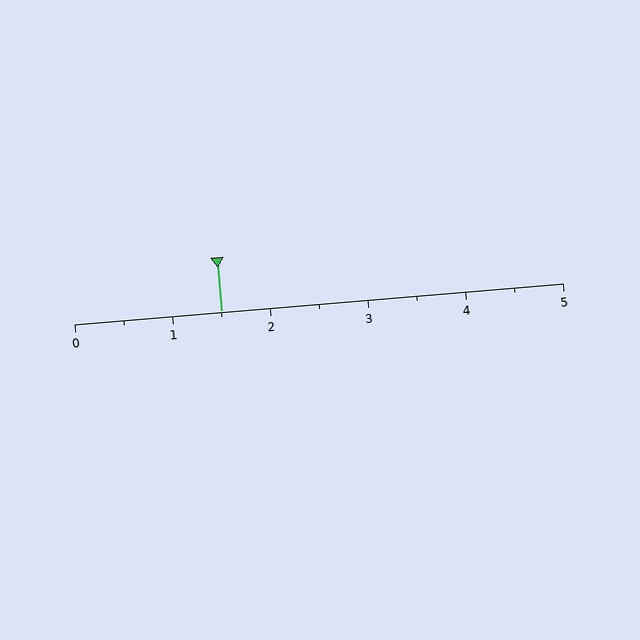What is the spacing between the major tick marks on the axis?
The major ticks are spaced 1 apart.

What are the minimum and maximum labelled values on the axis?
The axis runs from 0 to 5.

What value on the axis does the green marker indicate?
The marker indicates approximately 1.5.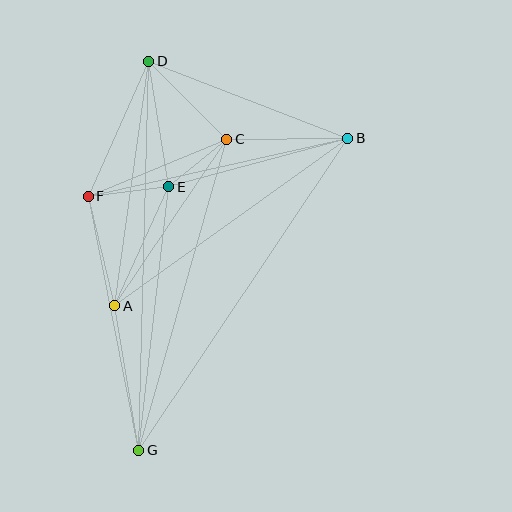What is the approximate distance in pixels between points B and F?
The distance between B and F is approximately 265 pixels.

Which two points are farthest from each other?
Points D and G are farthest from each other.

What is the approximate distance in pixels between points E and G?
The distance between E and G is approximately 266 pixels.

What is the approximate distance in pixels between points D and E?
The distance between D and E is approximately 127 pixels.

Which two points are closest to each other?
Points C and E are closest to each other.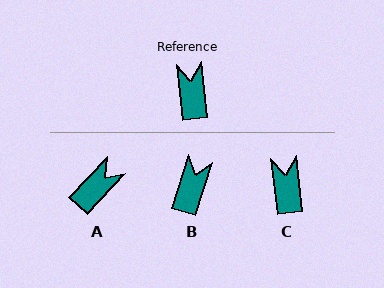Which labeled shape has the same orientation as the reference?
C.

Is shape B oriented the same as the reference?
No, it is off by about 24 degrees.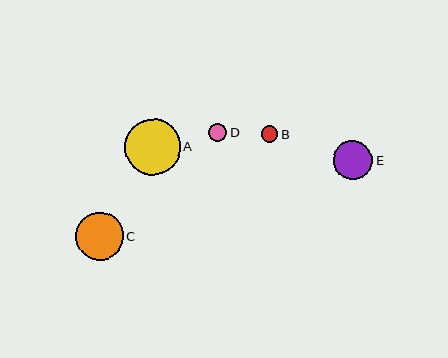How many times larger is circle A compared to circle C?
Circle A is approximately 1.2 times the size of circle C.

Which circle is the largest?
Circle A is the largest with a size of approximately 56 pixels.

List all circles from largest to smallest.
From largest to smallest: A, C, E, D, B.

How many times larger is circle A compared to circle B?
Circle A is approximately 3.3 times the size of circle B.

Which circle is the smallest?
Circle B is the smallest with a size of approximately 17 pixels.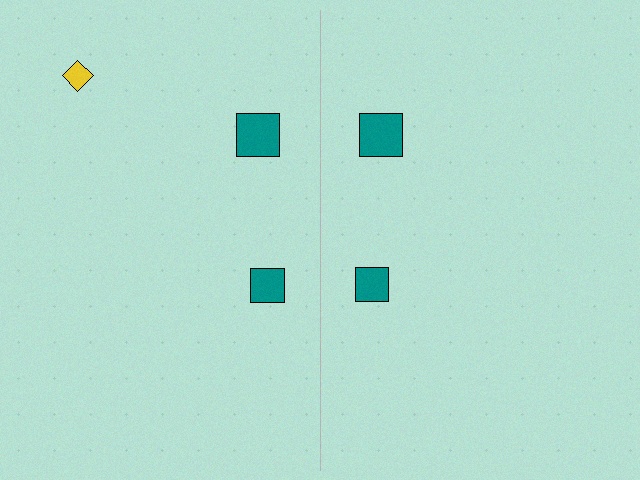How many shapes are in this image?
There are 5 shapes in this image.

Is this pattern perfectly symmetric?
No, the pattern is not perfectly symmetric. A yellow diamond is missing from the right side.